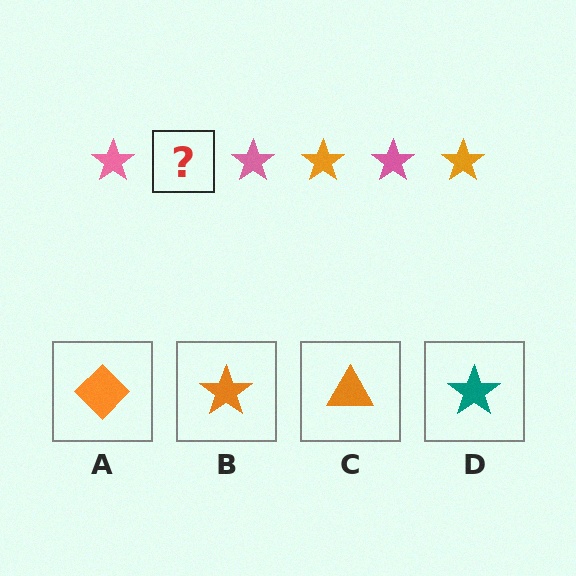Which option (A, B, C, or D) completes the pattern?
B.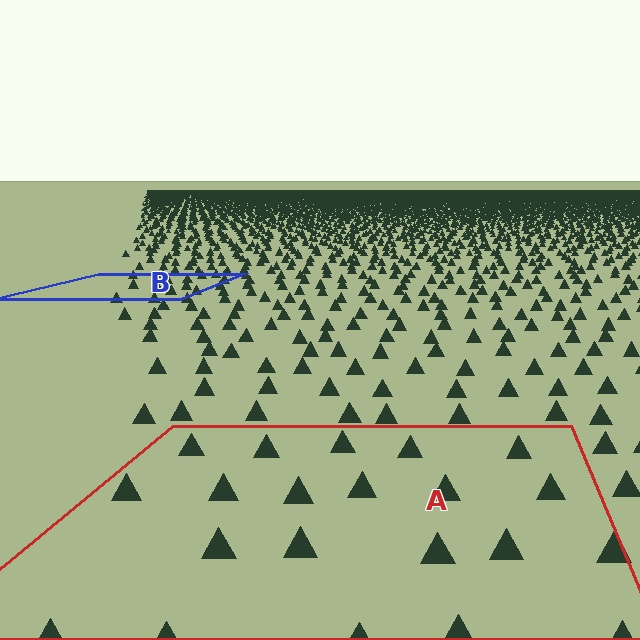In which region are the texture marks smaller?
The texture marks are smaller in region B, because it is farther away.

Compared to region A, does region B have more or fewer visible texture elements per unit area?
Region B has more texture elements per unit area — they are packed more densely because it is farther away.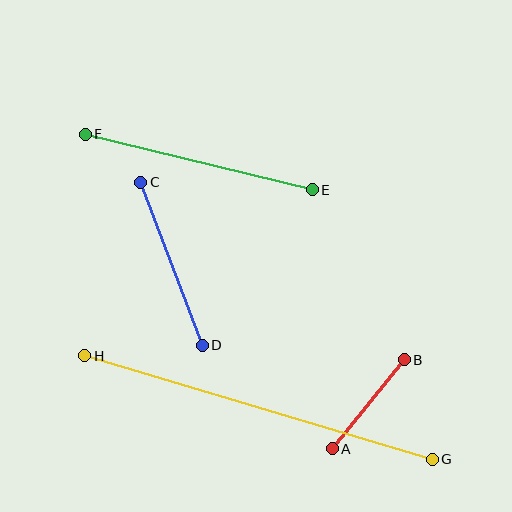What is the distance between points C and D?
The distance is approximately 174 pixels.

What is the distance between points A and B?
The distance is approximately 114 pixels.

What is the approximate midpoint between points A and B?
The midpoint is at approximately (368, 404) pixels.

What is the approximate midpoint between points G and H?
The midpoint is at approximately (259, 408) pixels.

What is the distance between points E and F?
The distance is approximately 234 pixels.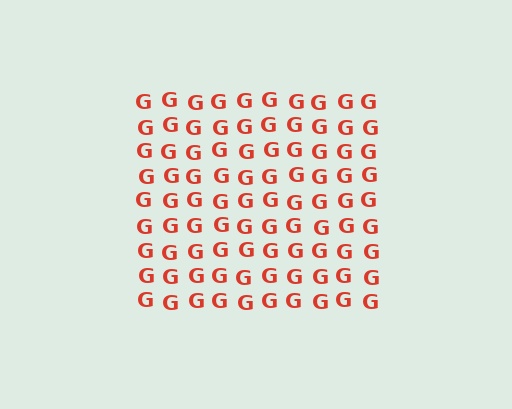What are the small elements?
The small elements are letter G's.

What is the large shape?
The large shape is a square.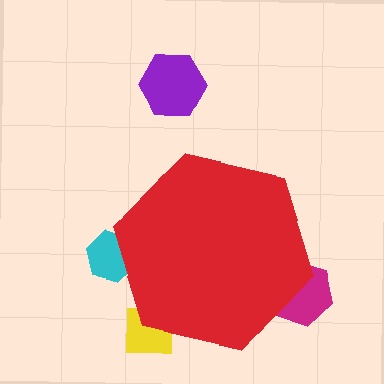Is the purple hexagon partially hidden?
No, the purple hexagon is fully visible.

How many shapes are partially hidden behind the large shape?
3 shapes are partially hidden.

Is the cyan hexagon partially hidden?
Yes, the cyan hexagon is partially hidden behind the red hexagon.